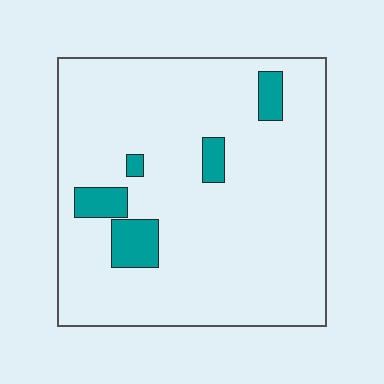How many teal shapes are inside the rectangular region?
5.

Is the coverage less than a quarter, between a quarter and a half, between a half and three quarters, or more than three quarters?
Less than a quarter.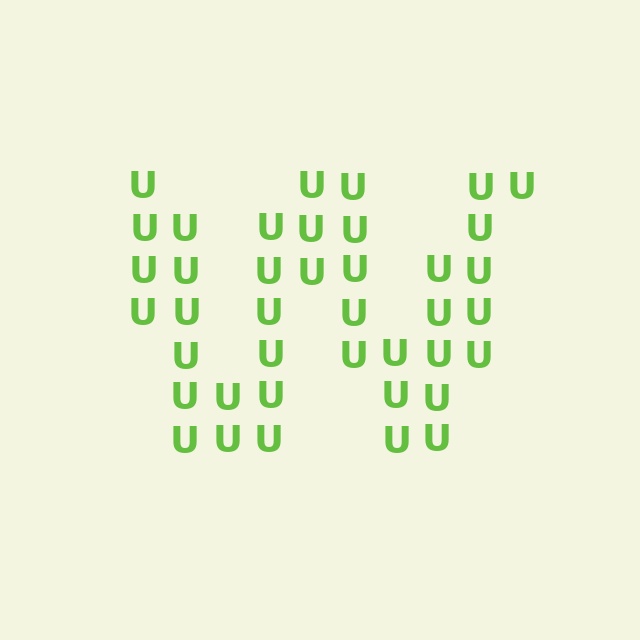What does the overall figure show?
The overall figure shows the letter W.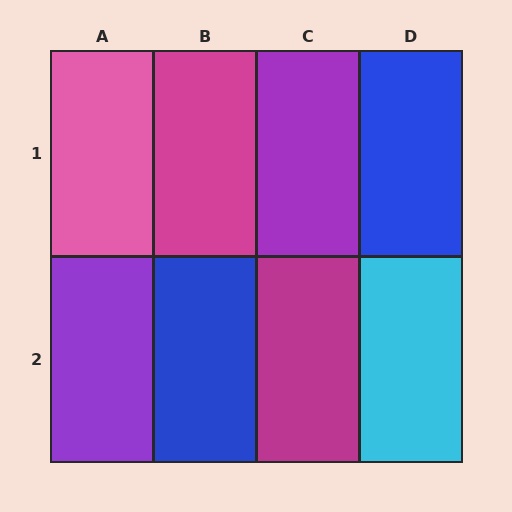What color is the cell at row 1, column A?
Pink.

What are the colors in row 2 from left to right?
Purple, blue, magenta, cyan.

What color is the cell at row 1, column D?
Blue.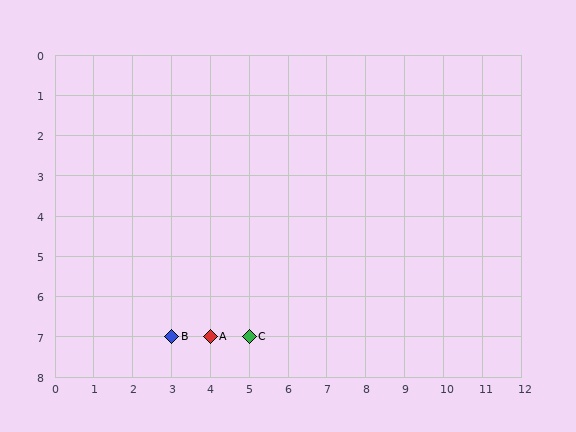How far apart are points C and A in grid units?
Points C and A are 1 column apart.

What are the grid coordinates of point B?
Point B is at grid coordinates (3, 7).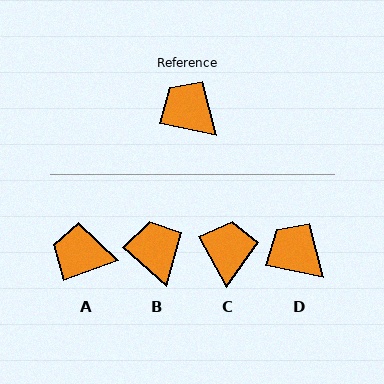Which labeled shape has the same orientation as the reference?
D.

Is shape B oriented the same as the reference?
No, it is off by about 29 degrees.